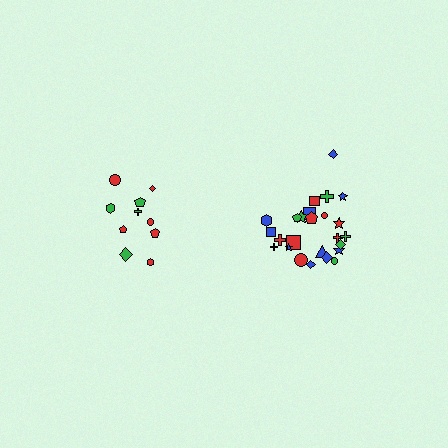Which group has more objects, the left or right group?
The right group.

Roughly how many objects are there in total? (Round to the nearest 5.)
Roughly 35 objects in total.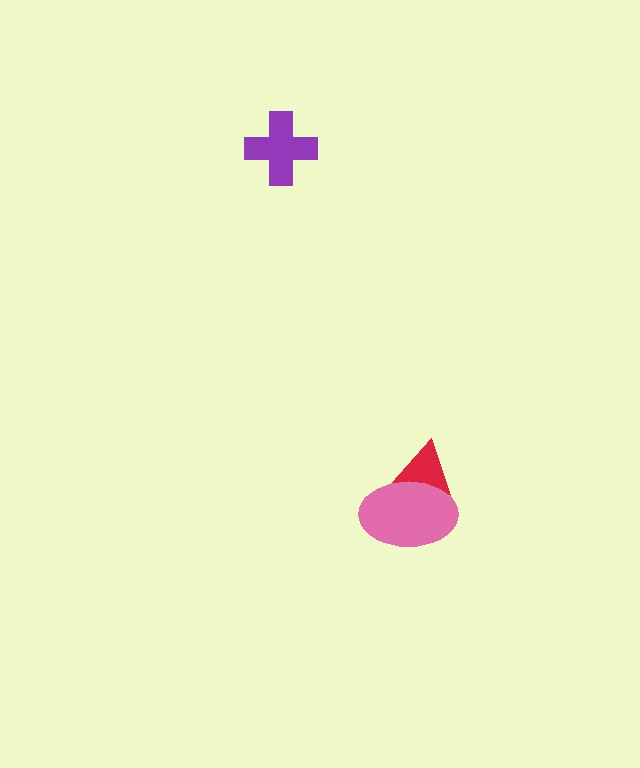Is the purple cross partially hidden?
No, no other shape covers it.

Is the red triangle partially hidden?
Yes, it is partially covered by another shape.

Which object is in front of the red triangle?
The pink ellipse is in front of the red triangle.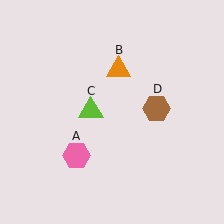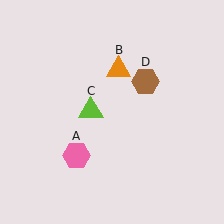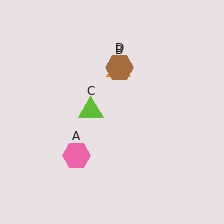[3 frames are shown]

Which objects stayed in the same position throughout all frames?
Pink hexagon (object A) and orange triangle (object B) and lime triangle (object C) remained stationary.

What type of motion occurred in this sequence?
The brown hexagon (object D) rotated counterclockwise around the center of the scene.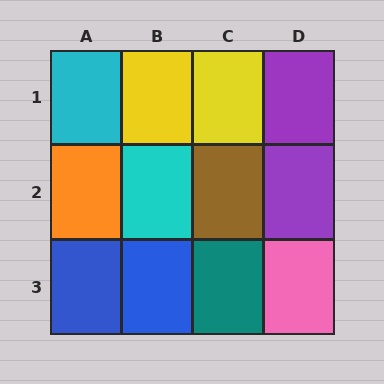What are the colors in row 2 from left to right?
Orange, cyan, brown, purple.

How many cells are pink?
1 cell is pink.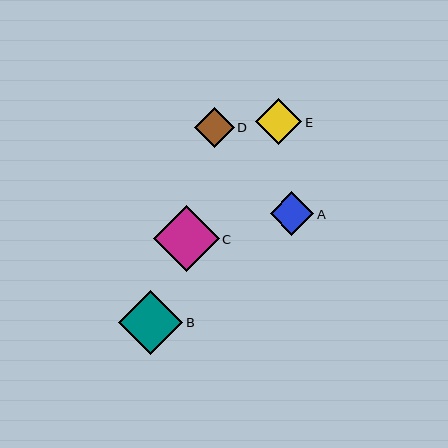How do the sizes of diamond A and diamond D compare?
Diamond A and diamond D are approximately the same size.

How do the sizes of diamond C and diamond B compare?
Diamond C and diamond B are approximately the same size.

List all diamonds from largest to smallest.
From largest to smallest: C, B, E, A, D.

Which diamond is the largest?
Diamond C is the largest with a size of approximately 66 pixels.